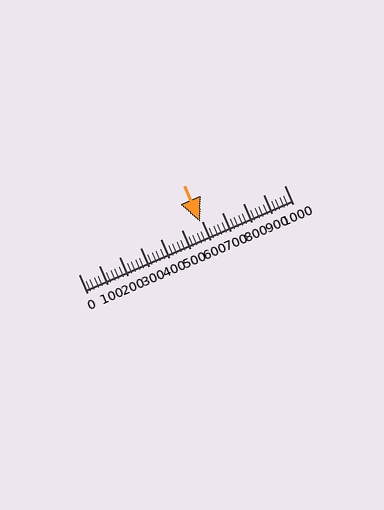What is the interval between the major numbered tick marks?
The major tick marks are spaced 100 units apart.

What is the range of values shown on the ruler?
The ruler shows values from 0 to 1000.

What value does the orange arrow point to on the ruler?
The orange arrow points to approximately 590.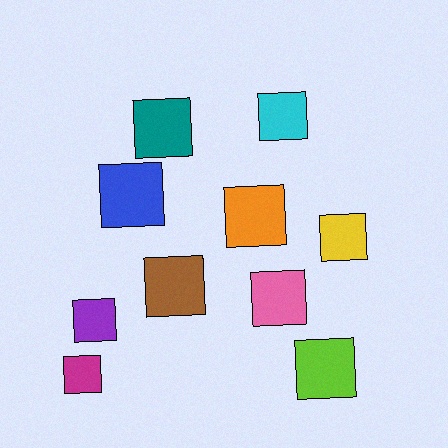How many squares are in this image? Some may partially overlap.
There are 10 squares.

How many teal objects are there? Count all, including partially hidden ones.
There is 1 teal object.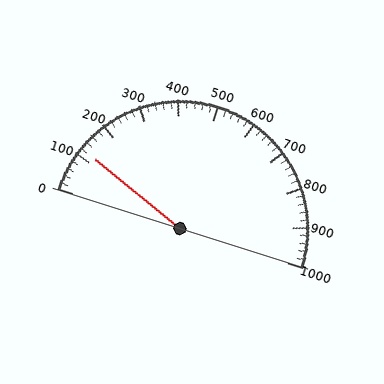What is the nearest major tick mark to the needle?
The nearest major tick mark is 100.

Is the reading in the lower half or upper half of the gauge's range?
The reading is in the lower half of the range (0 to 1000).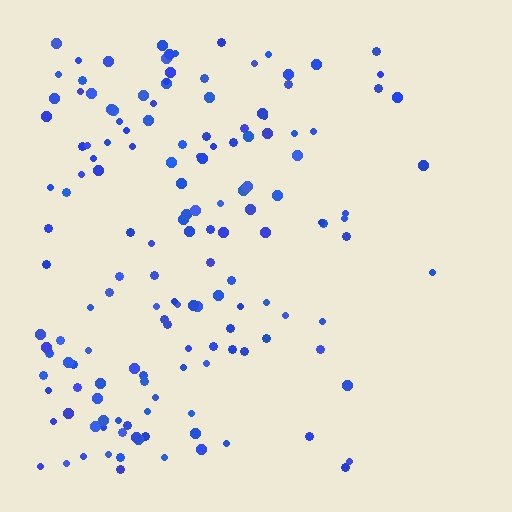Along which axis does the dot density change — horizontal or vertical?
Horizontal.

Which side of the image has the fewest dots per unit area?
The right.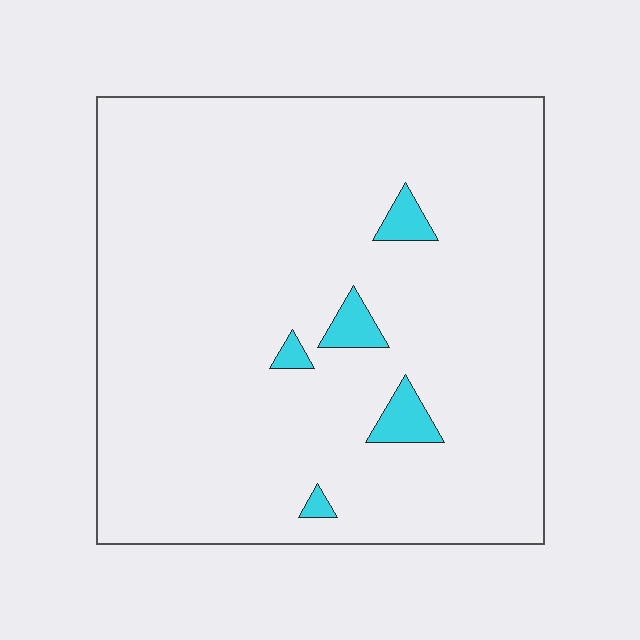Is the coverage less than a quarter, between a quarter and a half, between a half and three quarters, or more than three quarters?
Less than a quarter.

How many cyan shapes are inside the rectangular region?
5.